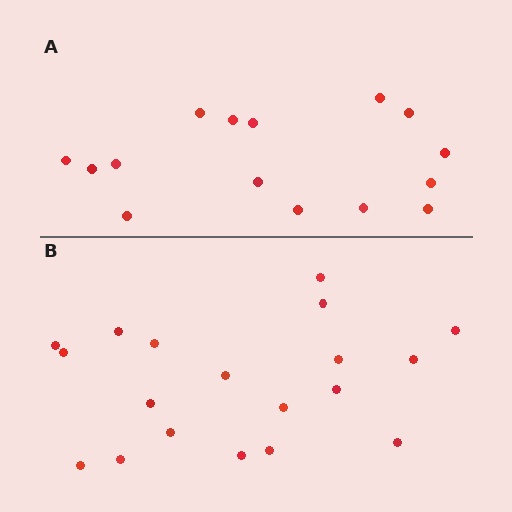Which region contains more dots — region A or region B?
Region B (the bottom region) has more dots.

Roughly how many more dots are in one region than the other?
Region B has about 4 more dots than region A.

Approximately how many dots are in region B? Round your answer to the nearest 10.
About 20 dots. (The exact count is 19, which rounds to 20.)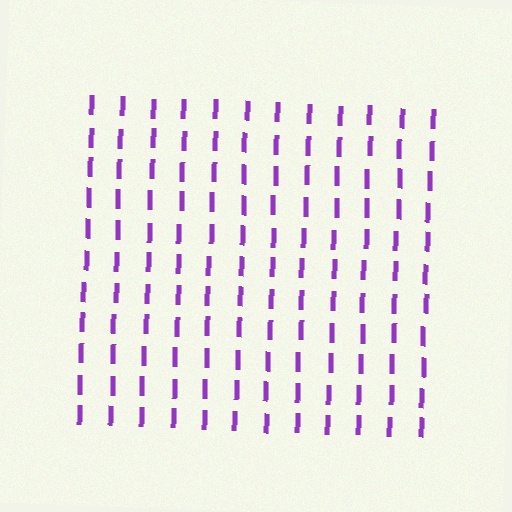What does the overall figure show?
The overall figure shows a square.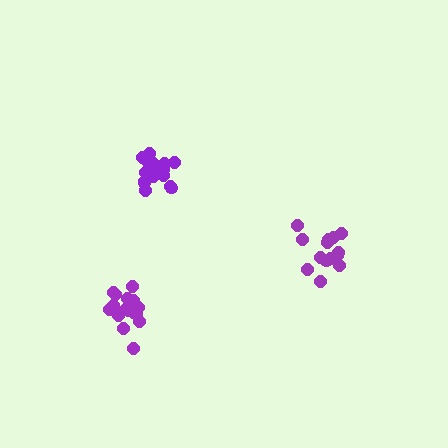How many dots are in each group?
Group 1: 15 dots, Group 2: 18 dots, Group 3: 19 dots (52 total).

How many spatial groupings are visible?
There are 3 spatial groupings.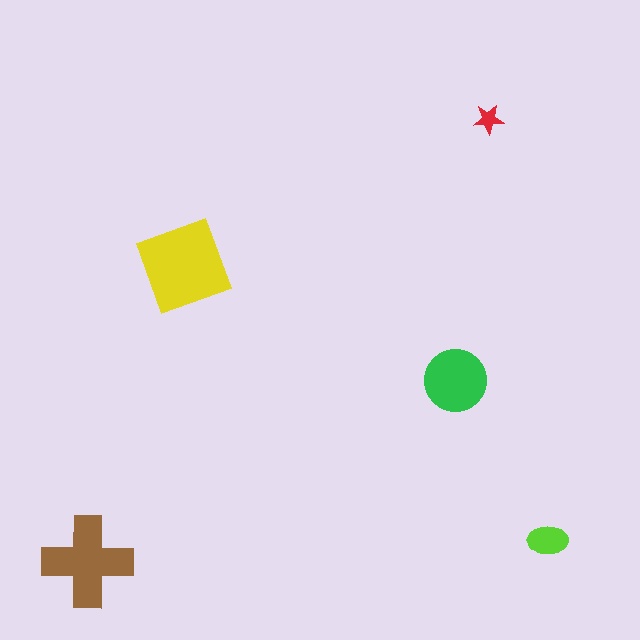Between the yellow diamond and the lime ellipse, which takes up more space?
The yellow diamond.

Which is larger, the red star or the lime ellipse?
The lime ellipse.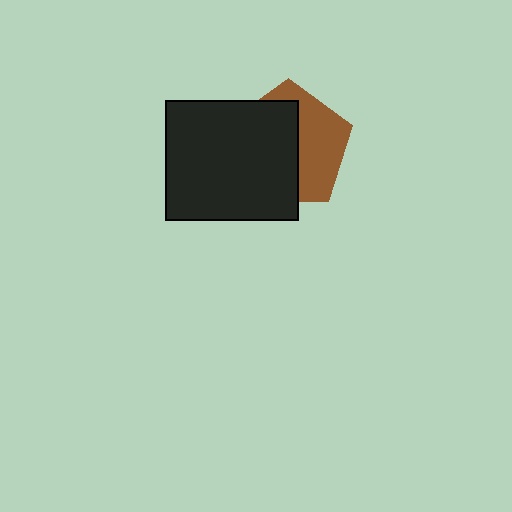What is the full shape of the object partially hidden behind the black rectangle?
The partially hidden object is a brown pentagon.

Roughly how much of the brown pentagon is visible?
A small part of it is visible (roughly 42%).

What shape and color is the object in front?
The object in front is a black rectangle.